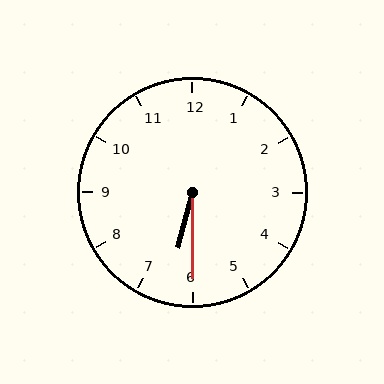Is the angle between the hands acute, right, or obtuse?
It is acute.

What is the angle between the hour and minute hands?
Approximately 15 degrees.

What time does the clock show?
6:30.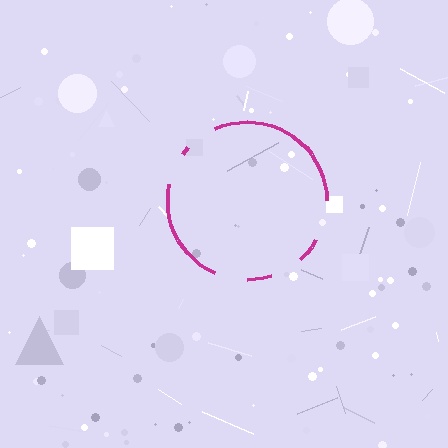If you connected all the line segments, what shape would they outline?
They would outline a circle.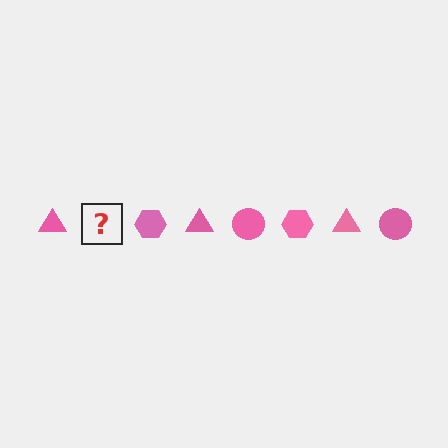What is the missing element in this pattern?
The missing element is a pink circle.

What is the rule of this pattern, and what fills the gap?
The rule is that the pattern cycles through triangle, circle, hexagon shapes in pink. The gap should be filled with a pink circle.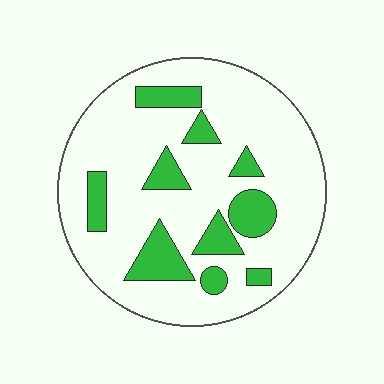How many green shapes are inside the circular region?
10.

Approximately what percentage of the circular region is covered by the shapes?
Approximately 20%.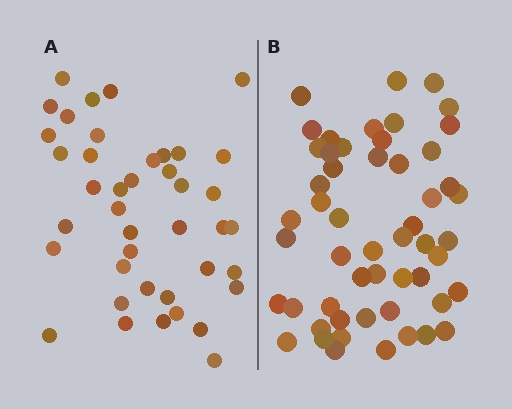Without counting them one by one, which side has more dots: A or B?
Region B (the right region) has more dots.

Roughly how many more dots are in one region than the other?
Region B has roughly 12 or so more dots than region A.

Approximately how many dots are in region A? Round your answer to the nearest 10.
About 40 dots. (The exact count is 41, which rounds to 40.)